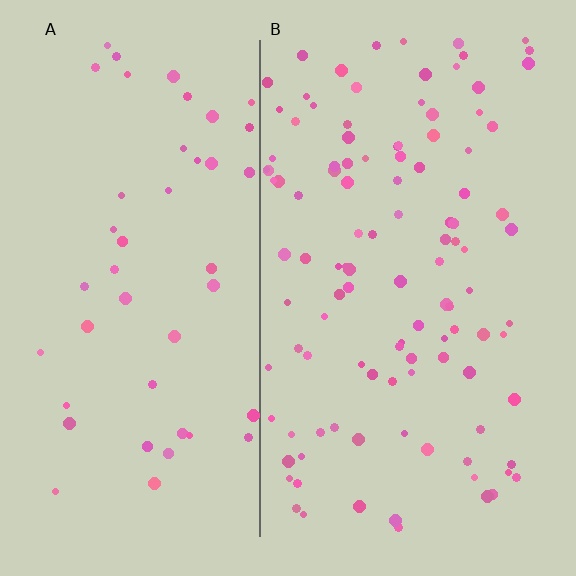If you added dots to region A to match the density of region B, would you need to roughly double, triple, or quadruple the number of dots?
Approximately double.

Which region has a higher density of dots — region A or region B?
B (the right).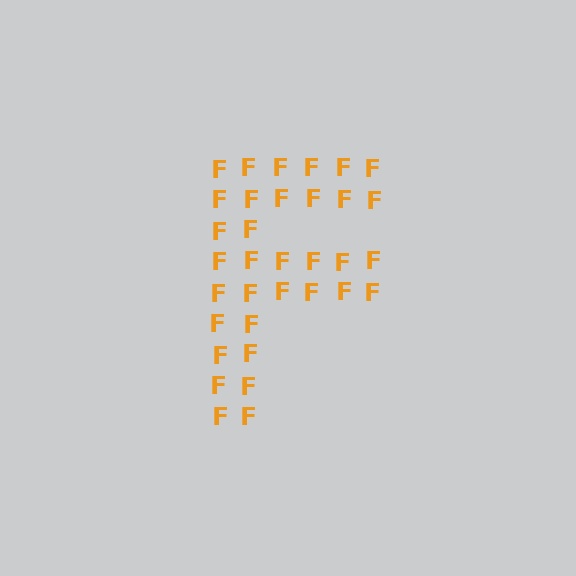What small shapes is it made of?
It is made of small letter F's.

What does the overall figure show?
The overall figure shows the letter F.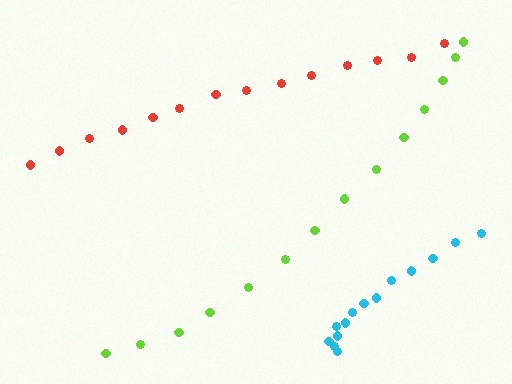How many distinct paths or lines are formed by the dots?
There are 3 distinct paths.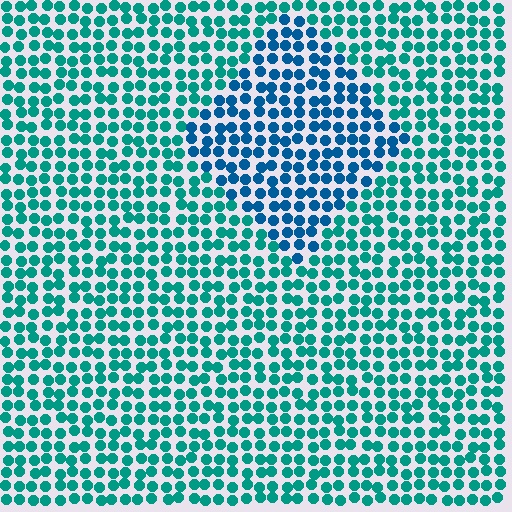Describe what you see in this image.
The image is filled with small teal elements in a uniform arrangement. A diamond-shaped region is visible where the elements are tinted to a slightly different hue, forming a subtle color boundary.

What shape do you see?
I see a diamond.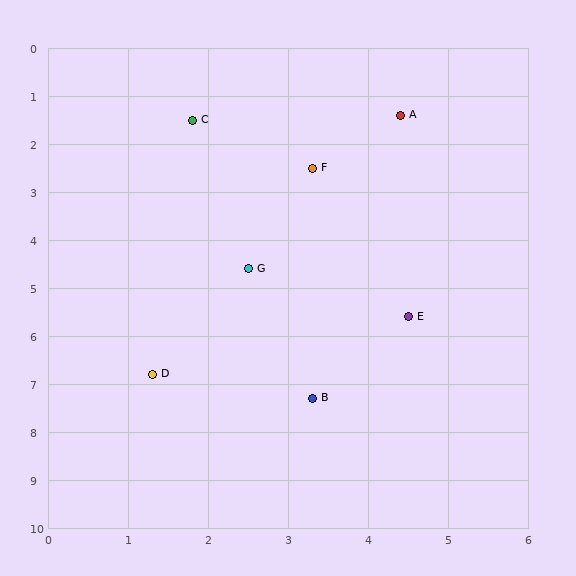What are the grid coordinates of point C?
Point C is at approximately (1.8, 1.5).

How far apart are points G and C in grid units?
Points G and C are about 3.2 grid units apart.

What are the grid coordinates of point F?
Point F is at approximately (3.3, 2.5).